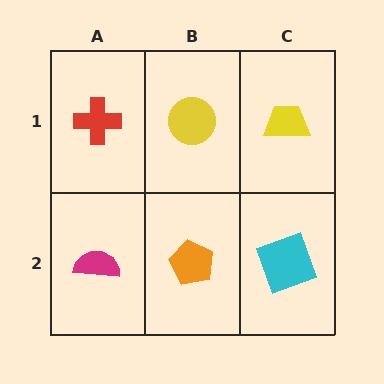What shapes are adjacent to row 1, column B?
An orange pentagon (row 2, column B), a red cross (row 1, column A), a yellow trapezoid (row 1, column C).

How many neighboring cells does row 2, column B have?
3.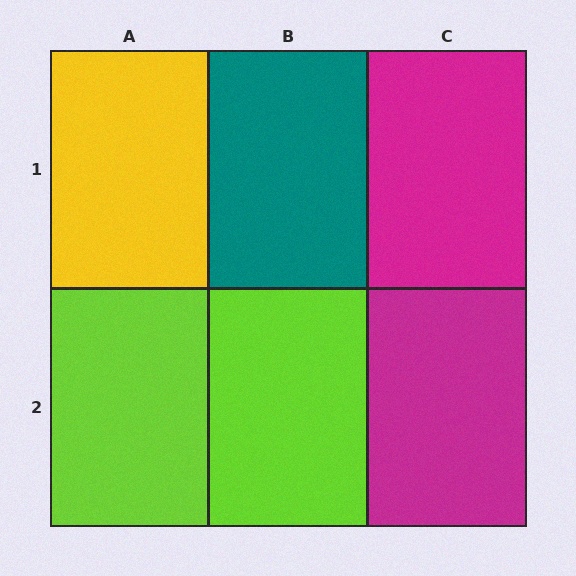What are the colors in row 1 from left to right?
Yellow, teal, magenta.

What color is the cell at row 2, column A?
Lime.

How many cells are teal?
1 cell is teal.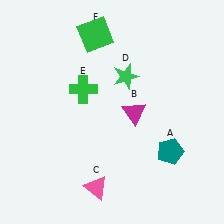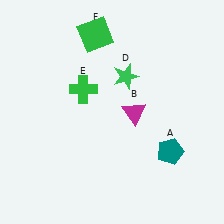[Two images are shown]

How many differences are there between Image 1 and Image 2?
There is 1 difference between the two images.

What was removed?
The pink triangle (C) was removed in Image 2.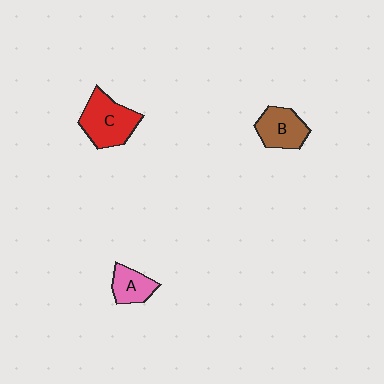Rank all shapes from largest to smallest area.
From largest to smallest: C (red), B (brown), A (pink).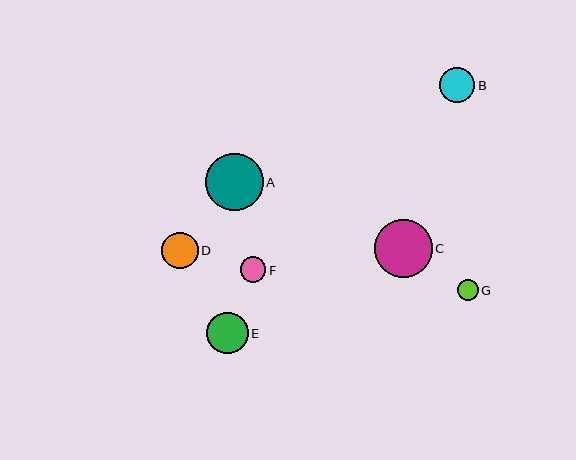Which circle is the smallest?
Circle G is the smallest with a size of approximately 21 pixels.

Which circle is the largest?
Circle A is the largest with a size of approximately 57 pixels.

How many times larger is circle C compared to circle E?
Circle C is approximately 1.4 times the size of circle E.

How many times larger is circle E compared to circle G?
Circle E is approximately 2.0 times the size of circle G.